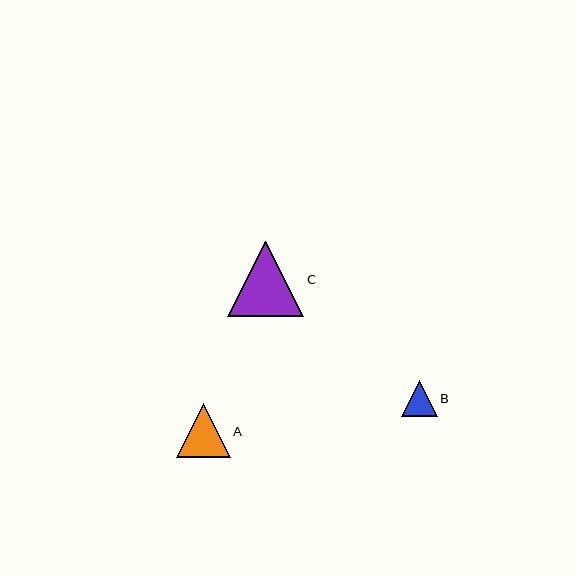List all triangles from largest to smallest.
From largest to smallest: C, A, B.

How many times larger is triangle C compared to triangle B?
Triangle C is approximately 2.1 times the size of triangle B.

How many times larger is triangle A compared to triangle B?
Triangle A is approximately 1.5 times the size of triangle B.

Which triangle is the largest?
Triangle C is the largest with a size of approximately 76 pixels.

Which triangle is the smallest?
Triangle B is the smallest with a size of approximately 36 pixels.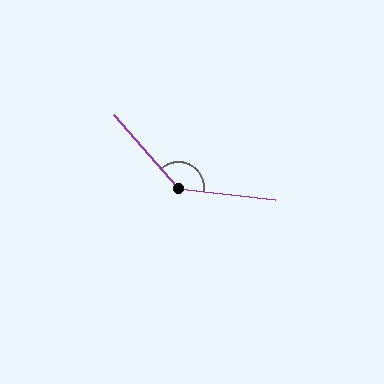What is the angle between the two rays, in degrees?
Approximately 138 degrees.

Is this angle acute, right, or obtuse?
It is obtuse.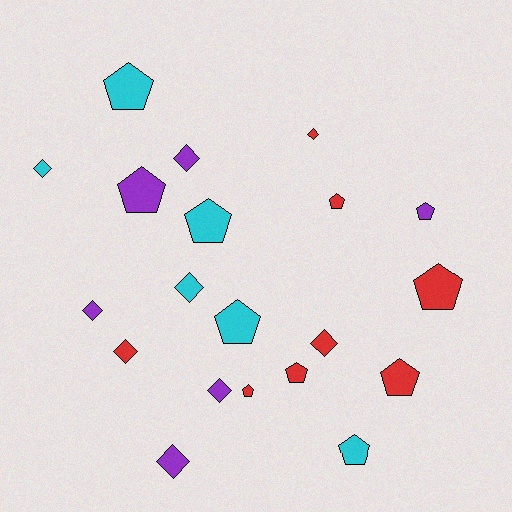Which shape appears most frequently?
Pentagon, with 11 objects.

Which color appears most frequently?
Red, with 8 objects.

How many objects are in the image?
There are 20 objects.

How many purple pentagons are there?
There are 2 purple pentagons.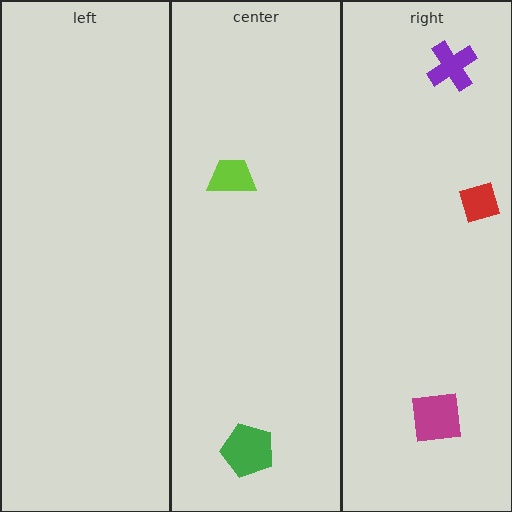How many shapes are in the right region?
3.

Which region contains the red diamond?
The right region.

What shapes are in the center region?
The lime trapezoid, the green pentagon.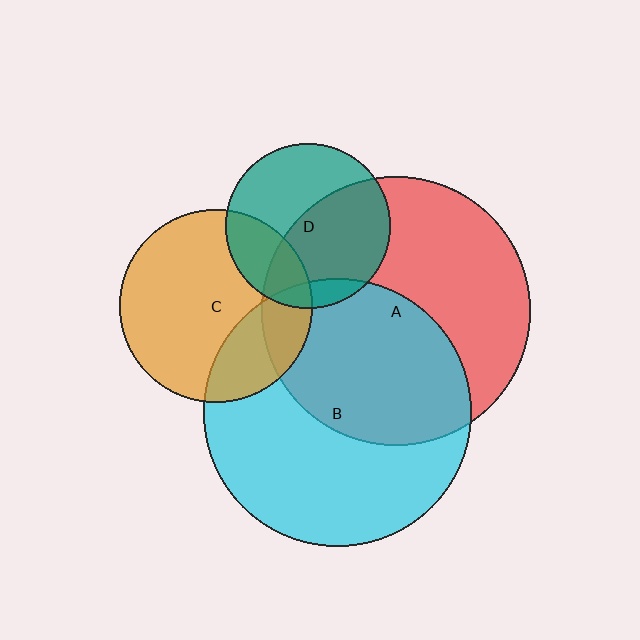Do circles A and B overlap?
Yes.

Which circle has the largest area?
Circle A (red).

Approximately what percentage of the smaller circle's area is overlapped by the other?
Approximately 45%.